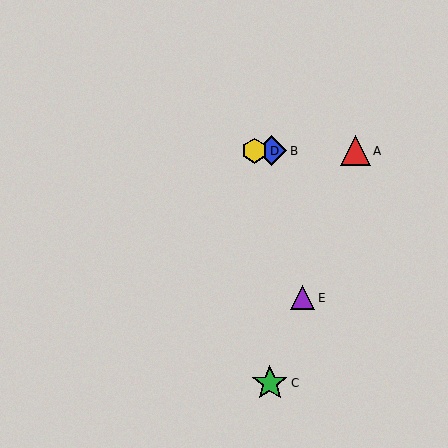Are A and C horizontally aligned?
No, A is at y≈151 and C is at y≈383.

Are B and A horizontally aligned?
Yes, both are at y≈151.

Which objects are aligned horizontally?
Objects A, B, D are aligned horizontally.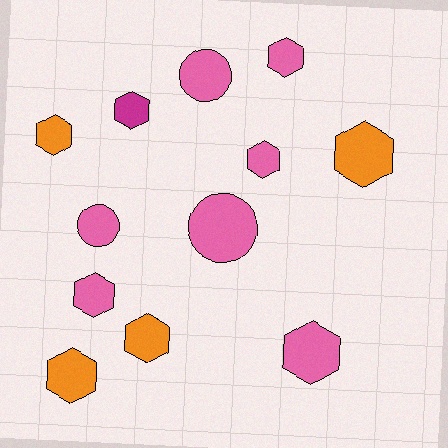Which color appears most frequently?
Pink, with 7 objects.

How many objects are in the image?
There are 12 objects.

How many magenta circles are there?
There are no magenta circles.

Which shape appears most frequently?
Hexagon, with 9 objects.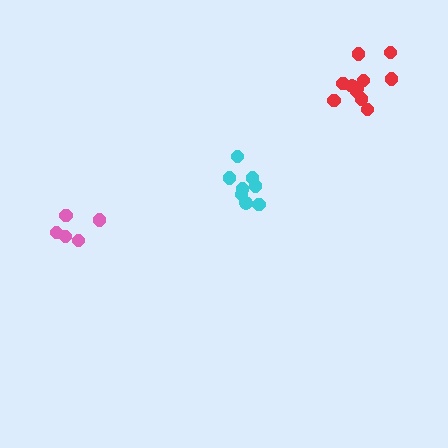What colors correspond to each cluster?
The clusters are colored: cyan, red, pink.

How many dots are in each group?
Group 1: 8 dots, Group 2: 11 dots, Group 3: 5 dots (24 total).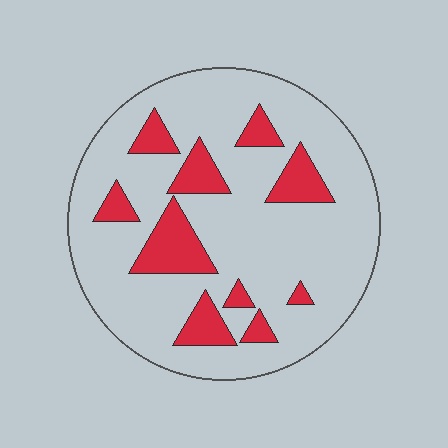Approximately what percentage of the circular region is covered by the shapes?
Approximately 20%.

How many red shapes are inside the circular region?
10.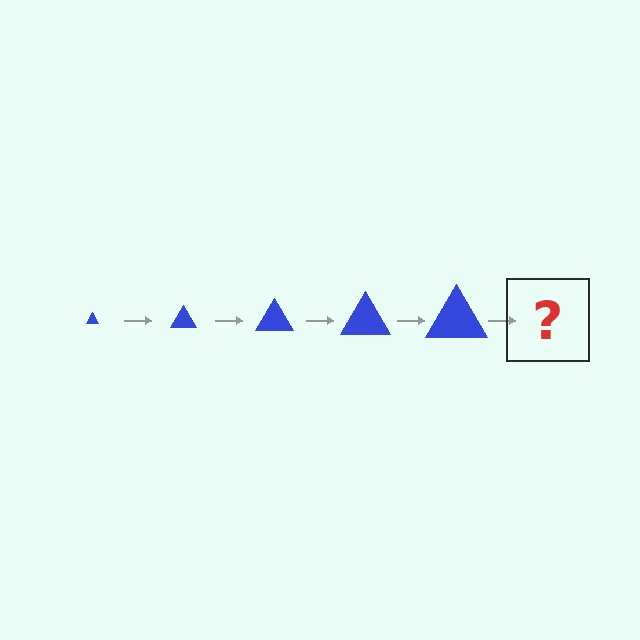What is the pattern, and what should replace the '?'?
The pattern is that the triangle gets progressively larger each step. The '?' should be a blue triangle, larger than the previous one.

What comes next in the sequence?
The next element should be a blue triangle, larger than the previous one.